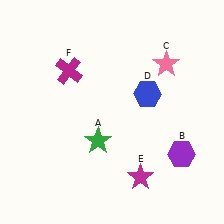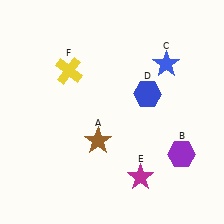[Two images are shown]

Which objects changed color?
A changed from green to brown. C changed from pink to blue. F changed from magenta to yellow.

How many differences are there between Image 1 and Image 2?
There are 3 differences between the two images.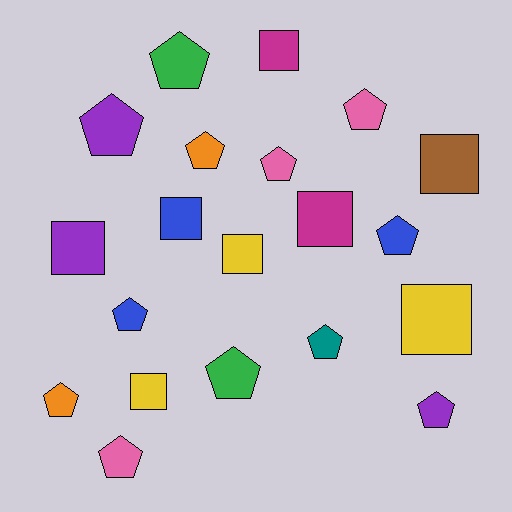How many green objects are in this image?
There are 2 green objects.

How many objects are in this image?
There are 20 objects.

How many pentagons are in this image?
There are 12 pentagons.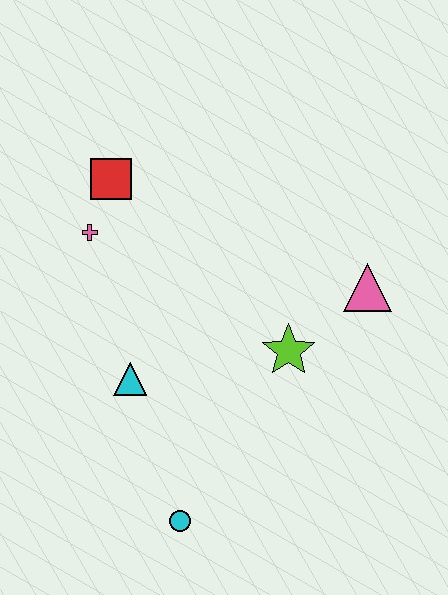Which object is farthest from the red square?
The cyan circle is farthest from the red square.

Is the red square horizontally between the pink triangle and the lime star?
No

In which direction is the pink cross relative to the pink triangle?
The pink cross is to the left of the pink triangle.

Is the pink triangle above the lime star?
Yes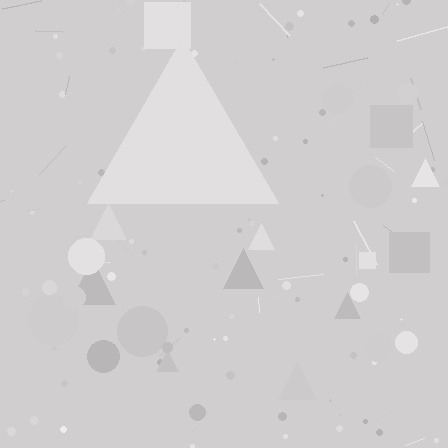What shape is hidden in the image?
A triangle is hidden in the image.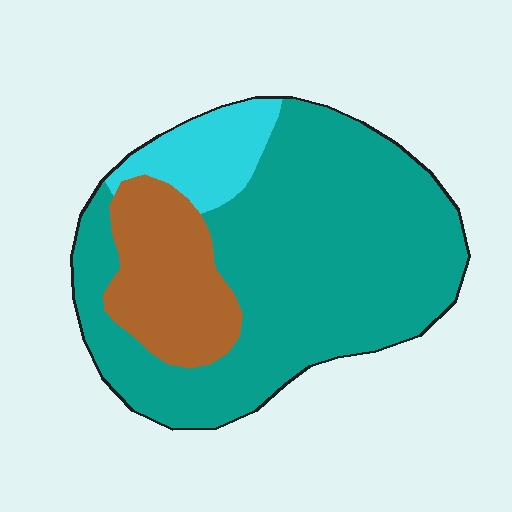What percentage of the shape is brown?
Brown covers about 20% of the shape.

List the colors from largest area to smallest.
From largest to smallest: teal, brown, cyan.